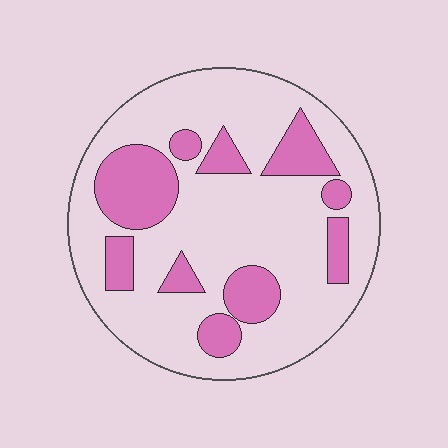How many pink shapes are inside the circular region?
10.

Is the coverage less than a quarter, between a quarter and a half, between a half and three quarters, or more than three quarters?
Between a quarter and a half.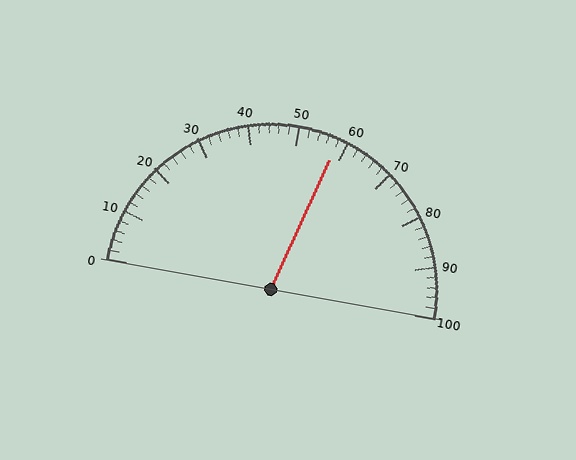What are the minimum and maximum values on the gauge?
The gauge ranges from 0 to 100.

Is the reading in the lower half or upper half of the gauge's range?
The reading is in the upper half of the range (0 to 100).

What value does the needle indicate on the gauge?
The needle indicates approximately 58.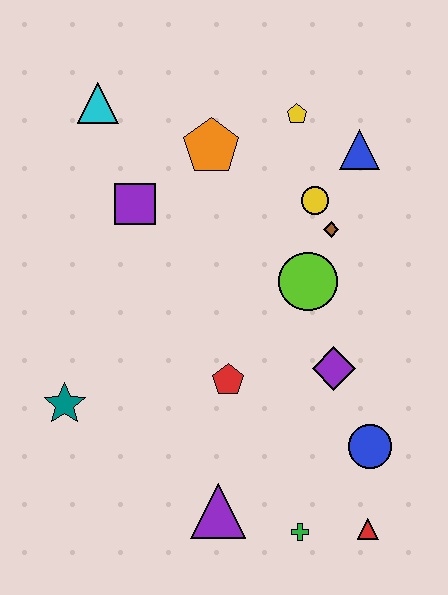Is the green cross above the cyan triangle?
No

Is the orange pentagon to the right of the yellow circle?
No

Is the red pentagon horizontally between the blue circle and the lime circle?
No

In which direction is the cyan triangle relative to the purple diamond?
The cyan triangle is above the purple diamond.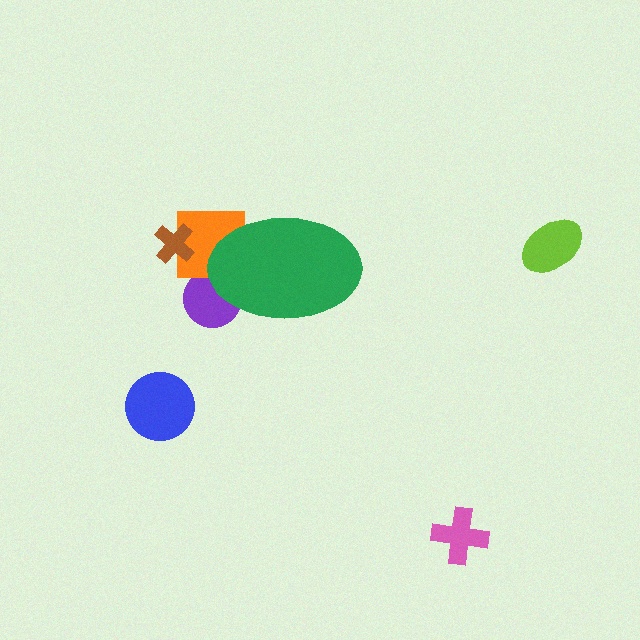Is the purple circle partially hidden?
Yes, the purple circle is partially hidden behind the green ellipse.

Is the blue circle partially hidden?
No, the blue circle is fully visible.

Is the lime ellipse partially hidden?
No, the lime ellipse is fully visible.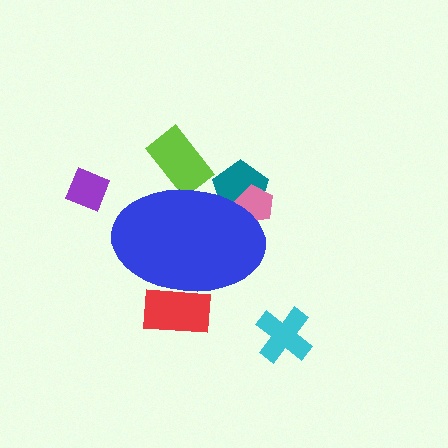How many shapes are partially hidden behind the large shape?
4 shapes are partially hidden.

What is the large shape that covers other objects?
A blue ellipse.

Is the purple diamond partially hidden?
No, the purple diamond is fully visible.